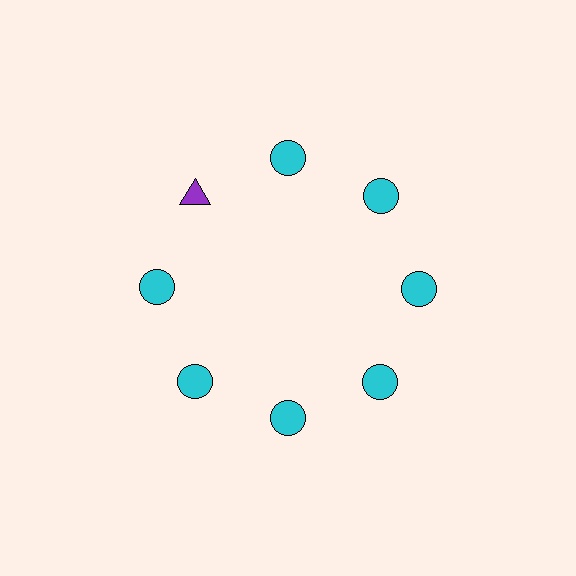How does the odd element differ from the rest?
It differs in both color (purple instead of cyan) and shape (triangle instead of circle).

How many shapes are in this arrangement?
There are 8 shapes arranged in a ring pattern.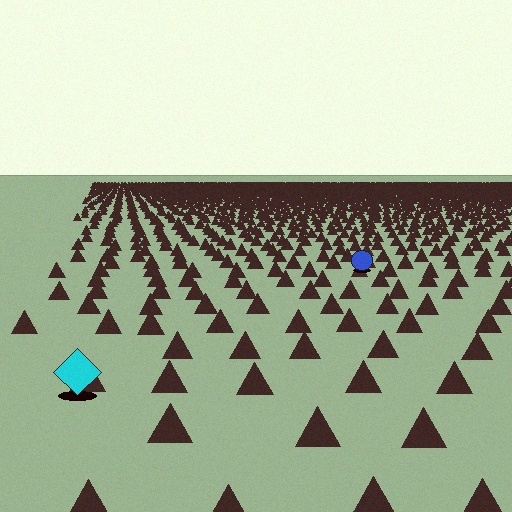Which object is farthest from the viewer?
The blue circle is farthest from the viewer. It appears smaller and the ground texture around it is denser.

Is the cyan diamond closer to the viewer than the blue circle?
Yes. The cyan diamond is closer — you can tell from the texture gradient: the ground texture is coarser near it.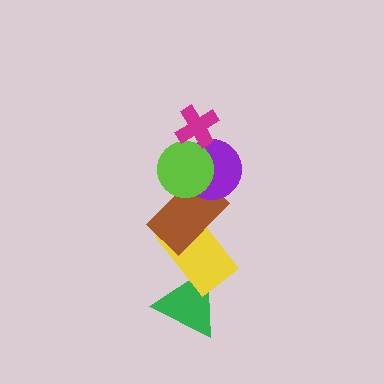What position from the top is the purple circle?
The purple circle is 3rd from the top.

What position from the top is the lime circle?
The lime circle is 2nd from the top.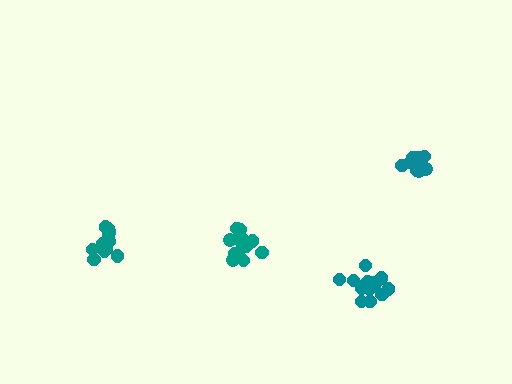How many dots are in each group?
Group 1: 15 dots, Group 2: 11 dots, Group 3: 14 dots, Group 4: 11 dots (51 total).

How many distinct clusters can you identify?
There are 4 distinct clusters.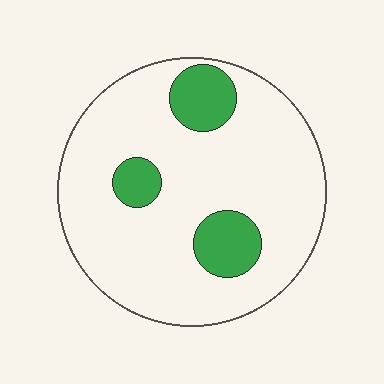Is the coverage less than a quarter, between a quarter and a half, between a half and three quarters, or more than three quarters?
Less than a quarter.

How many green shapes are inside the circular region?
3.